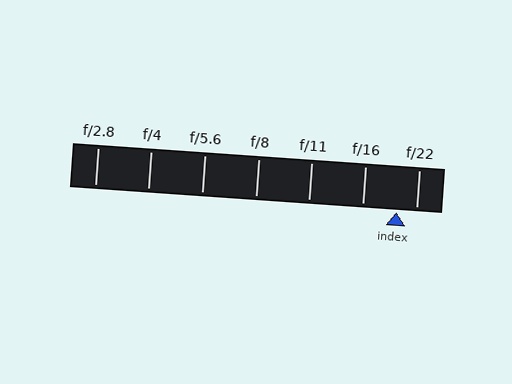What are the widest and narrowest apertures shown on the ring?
The widest aperture shown is f/2.8 and the narrowest is f/22.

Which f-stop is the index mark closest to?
The index mark is closest to f/22.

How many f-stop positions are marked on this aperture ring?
There are 7 f-stop positions marked.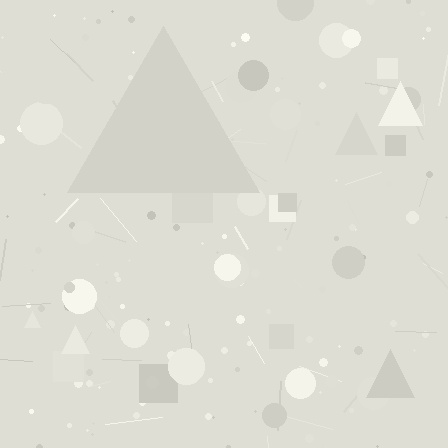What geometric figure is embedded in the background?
A triangle is embedded in the background.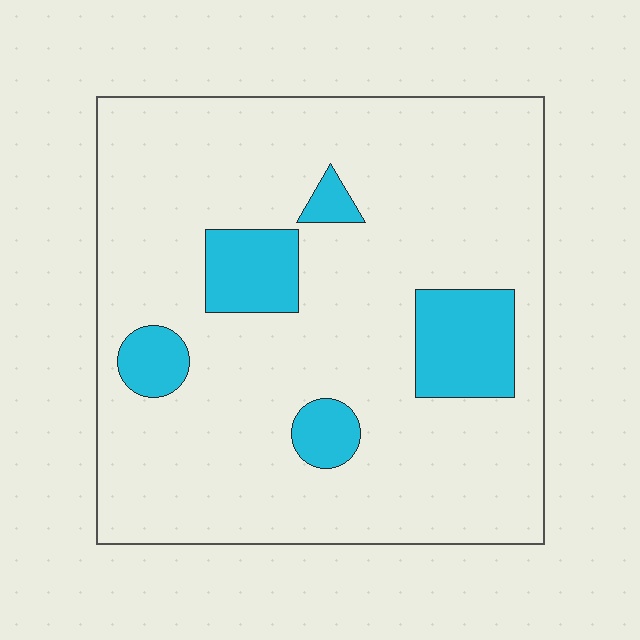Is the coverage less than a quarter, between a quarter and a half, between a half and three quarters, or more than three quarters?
Less than a quarter.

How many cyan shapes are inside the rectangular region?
5.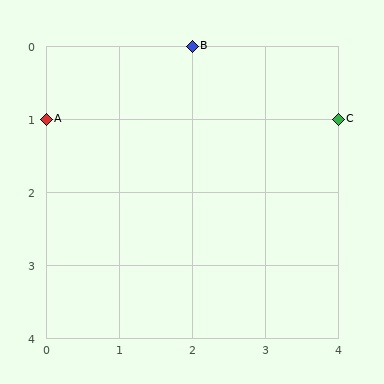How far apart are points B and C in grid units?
Points B and C are 2 columns and 1 row apart (about 2.2 grid units diagonally).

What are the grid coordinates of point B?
Point B is at grid coordinates (2, 0).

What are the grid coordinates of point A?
Point A is at grid coordinates (0, 1).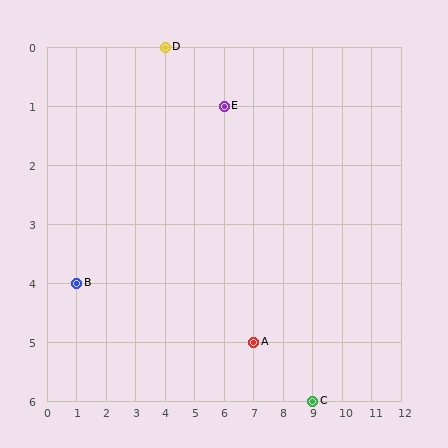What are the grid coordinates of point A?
Point A is at grid coordinates (7, 5).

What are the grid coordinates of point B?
Point B is at grid coordinates (1, 4).